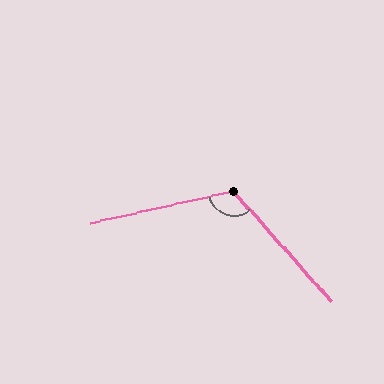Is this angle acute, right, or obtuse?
It is obtuse.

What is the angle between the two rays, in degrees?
Approximately 119 degrees.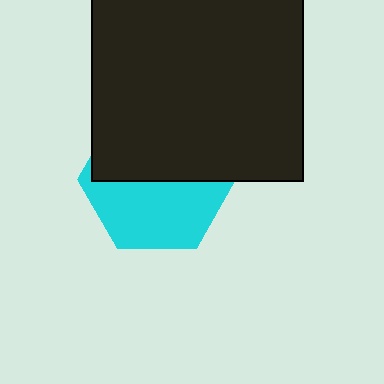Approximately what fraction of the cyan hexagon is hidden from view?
Roughly 51% of the cyan hexagon is hidden behind the black square.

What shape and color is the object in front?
The object in front is a black square.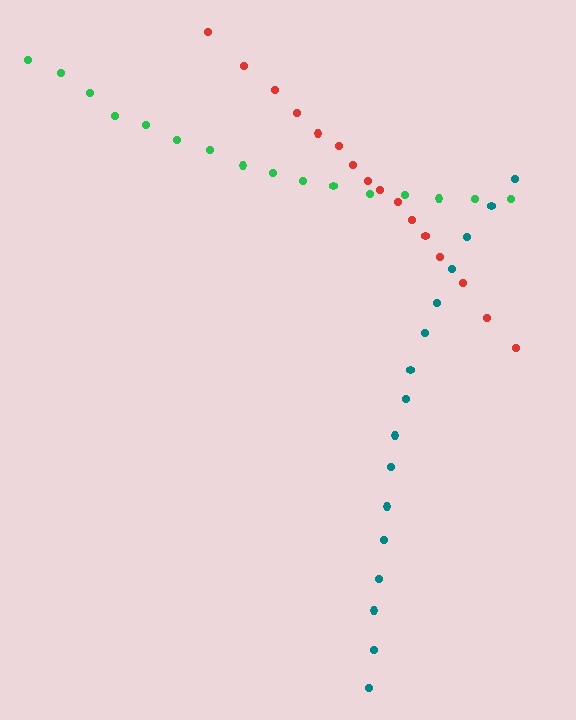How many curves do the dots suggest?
There are 3 distinct paths.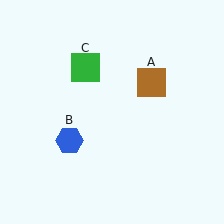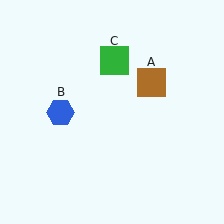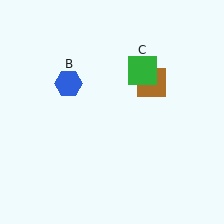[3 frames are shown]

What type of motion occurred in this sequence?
The blue hexagon (object B), green square (object C) rotated clockwise around the center of the scene.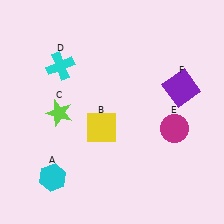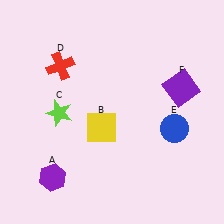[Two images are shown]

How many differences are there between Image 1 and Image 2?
There are 3 differences between the two images.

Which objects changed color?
A changed from cyan to purple. D changed from cyan to red. E changed from magenta to blue.